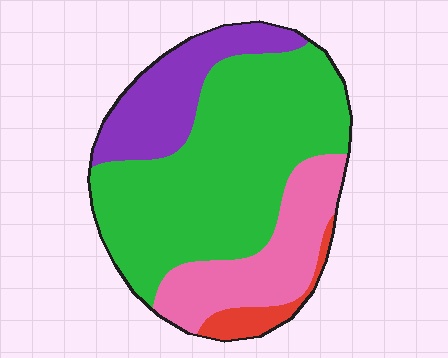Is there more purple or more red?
Purple.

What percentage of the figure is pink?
Pink takes up about one fifth (1/5) of the figure.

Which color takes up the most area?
Green, at roughly 55%.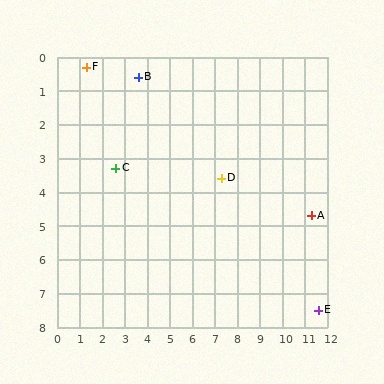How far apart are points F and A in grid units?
Points F and A are about 10.9 grid units apart.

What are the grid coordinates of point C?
Point C is at approximately (2.6, 3.3).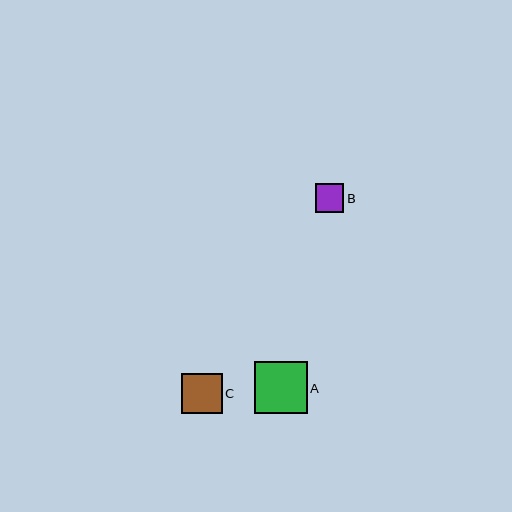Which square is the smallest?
Square B is the smallest with a size of approximately 29 pixels.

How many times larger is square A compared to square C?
Square A is approximately 1.3 times the size of square C.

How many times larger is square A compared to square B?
Square A is approximately 1.8 times the size of square B.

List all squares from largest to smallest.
From largest to smallest: A, C, B.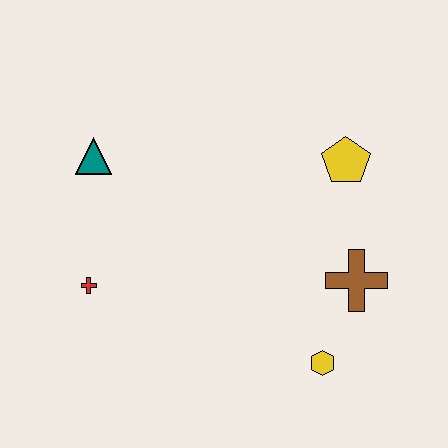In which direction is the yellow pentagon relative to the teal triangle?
The yellow pentagon is to the right of the teal triangle.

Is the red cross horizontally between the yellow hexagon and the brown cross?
No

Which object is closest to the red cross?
The teal triangle is closest to the red cross.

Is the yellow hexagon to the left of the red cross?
No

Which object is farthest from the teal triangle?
The yellow hexagon is farthest from the teal triangle.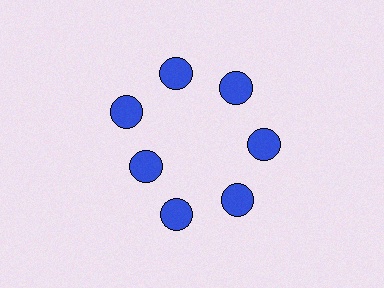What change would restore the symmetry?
The symmetry would be restored by moving it outward, back onto the ring so that all 7 circles sit at equal angles and equal distance from the center.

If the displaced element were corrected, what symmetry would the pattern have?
It would have 7-fold rotational symmetry — the pattern would map onto itself every 51 degrees.